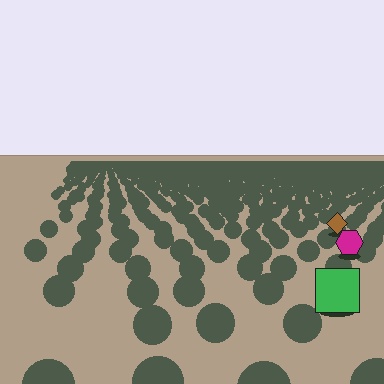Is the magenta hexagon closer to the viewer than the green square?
No. The green square is closer — you can tell from the texture gradient: the ground texture is coarser near it.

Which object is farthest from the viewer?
The brown diamond is farthest from the viewer. It appears smaller and the ground texture around it is denser.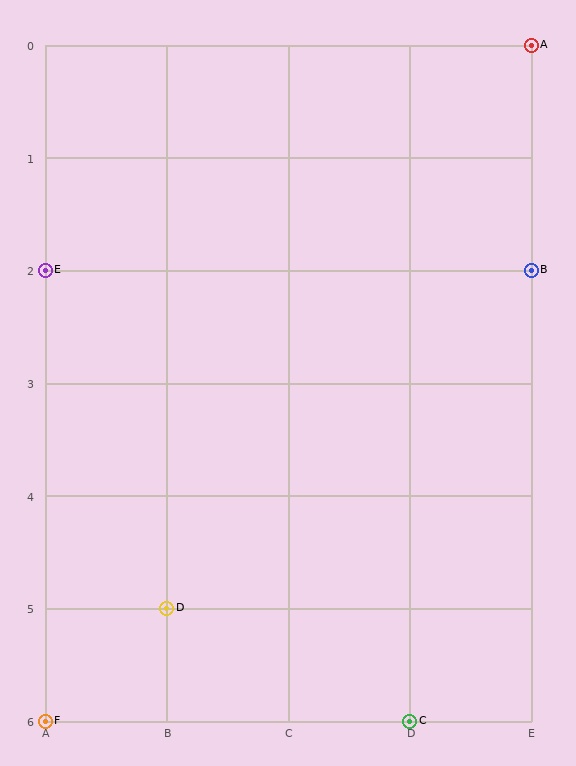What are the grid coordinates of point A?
Point A is at grid coordinates (E, 0).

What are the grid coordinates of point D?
Point D is at grid coordinates (B, 5).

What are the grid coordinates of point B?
Point B is at grid coordinates (E, 2).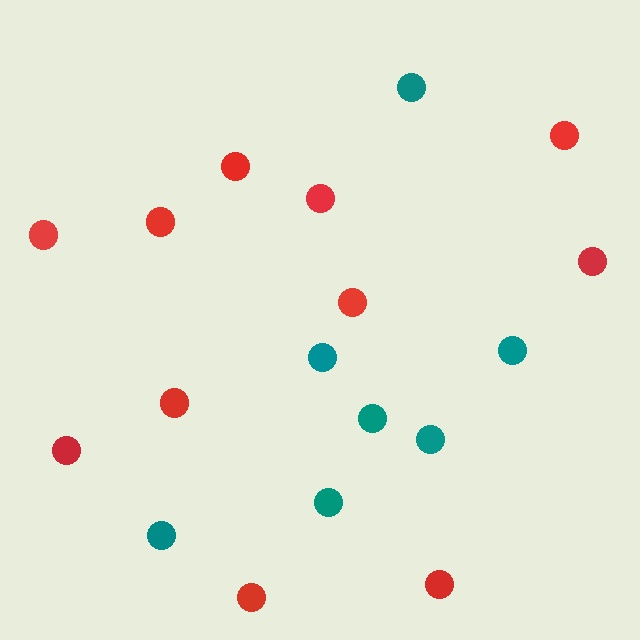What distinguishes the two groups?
There are 2 groups: one group of teal circles (7) and one group of red circles (11).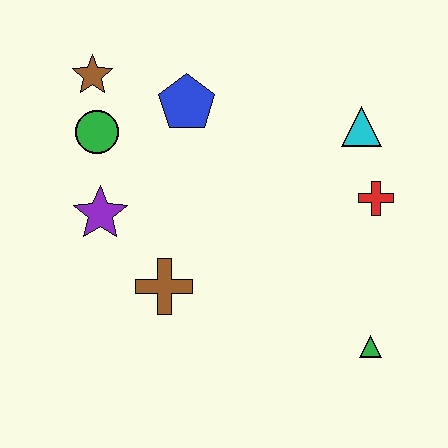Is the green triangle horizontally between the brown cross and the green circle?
No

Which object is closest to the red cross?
The cyan triangle is closest to the red cross.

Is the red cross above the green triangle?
Yes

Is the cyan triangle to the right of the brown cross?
Yes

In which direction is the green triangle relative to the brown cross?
The green triangle is to the right of the brown cross.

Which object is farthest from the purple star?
The green triangle is farthest from the purple star.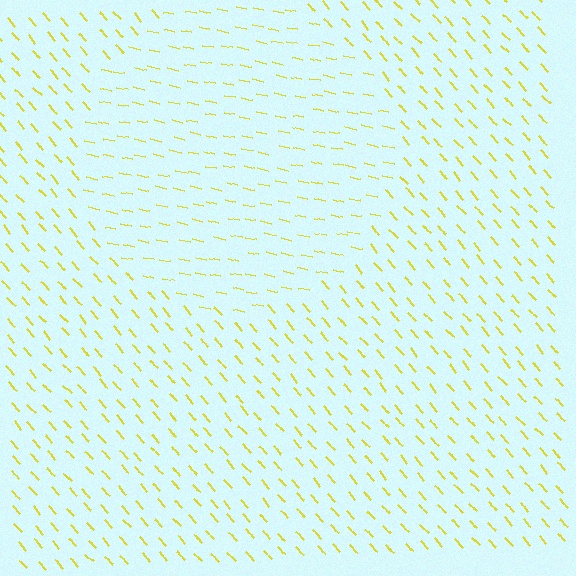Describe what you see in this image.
The image is filled with small yellow line segments. A circle region in the image has lines oriented differently from the surrounding lines, creating a visible texture boundary.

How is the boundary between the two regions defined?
The boundary is defined purely by a change in line orientation (approximately 37 degrees difference). All lines are the same color and thickness.